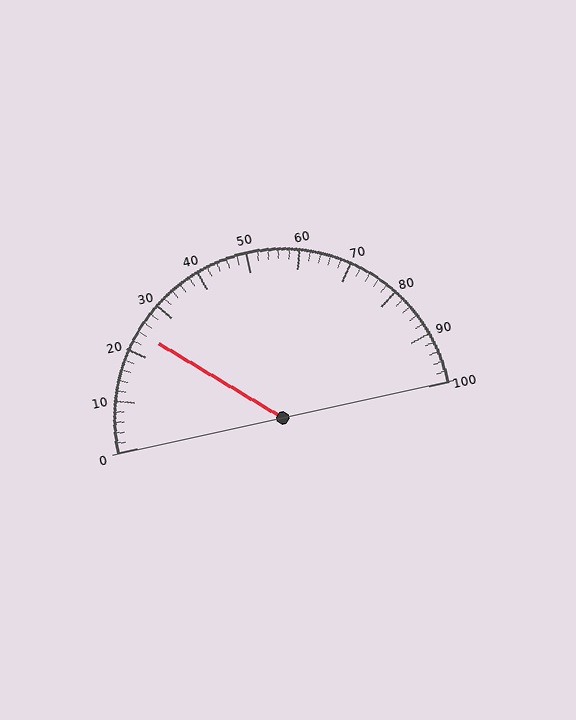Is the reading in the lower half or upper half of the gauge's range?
The reading is in the lower half of the range (0 to 100).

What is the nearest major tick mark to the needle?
The nearest major tick mark is 20.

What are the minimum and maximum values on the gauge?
The gauge ranges from 0 to 100.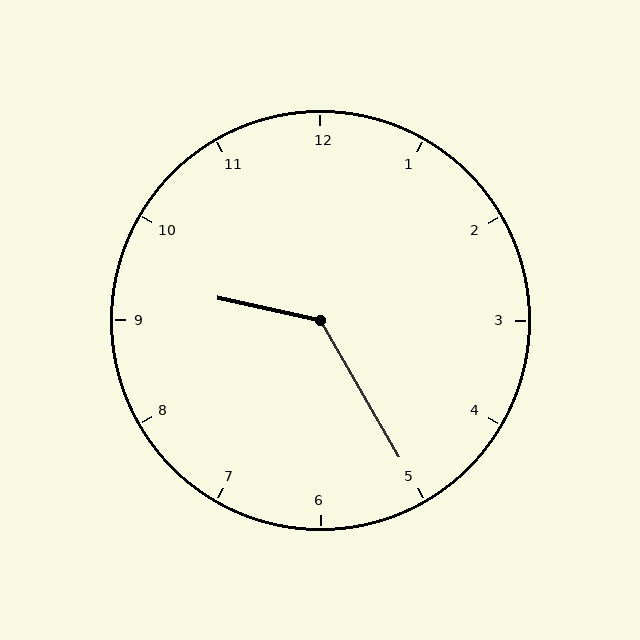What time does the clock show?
9:25.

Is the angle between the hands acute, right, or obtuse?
It is obtuse.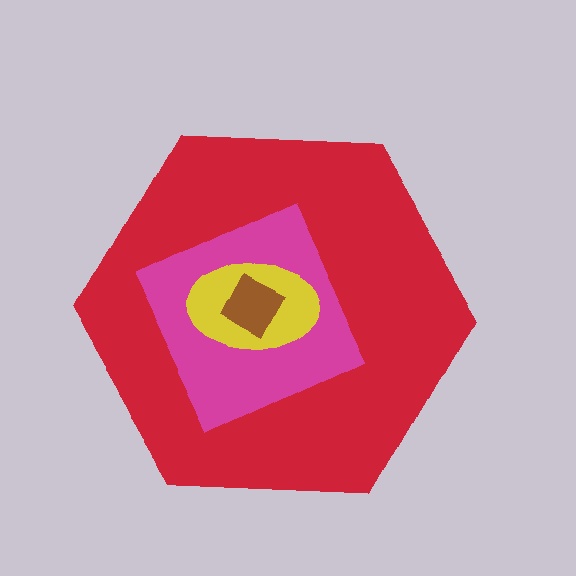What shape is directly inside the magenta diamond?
The yellow ellipse.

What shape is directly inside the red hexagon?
The magenta diamond.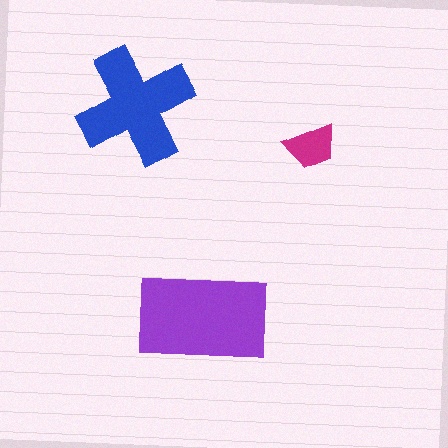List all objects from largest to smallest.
The purple rectangle, the blue cross, the magenta trapezoid.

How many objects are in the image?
There are 3 objects in the image.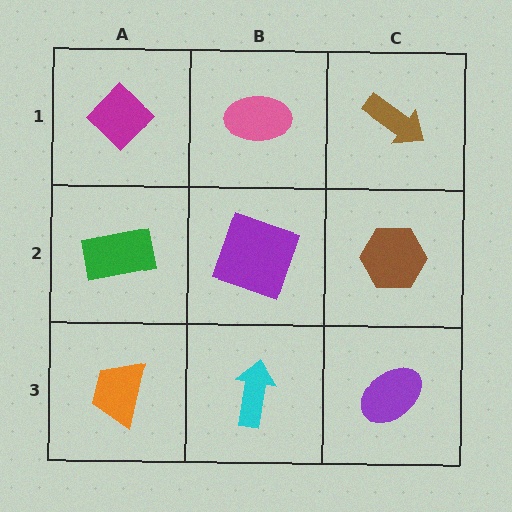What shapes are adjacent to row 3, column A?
A green rectangle (row 2, column A), a cyan arrow (row 3, column B).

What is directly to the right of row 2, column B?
A brown hexagon.